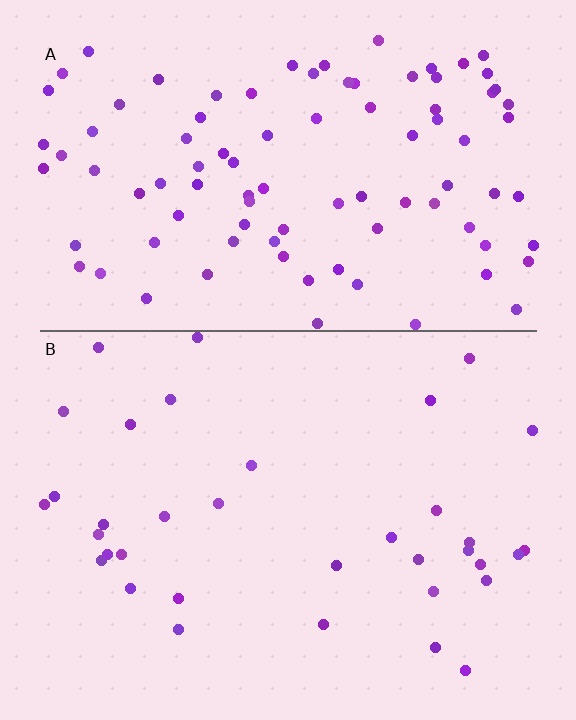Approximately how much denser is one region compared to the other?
Approximately 2.7× — region A over region B.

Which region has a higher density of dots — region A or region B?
A (the top).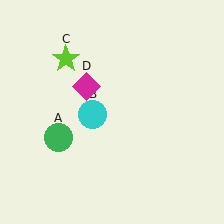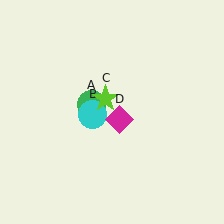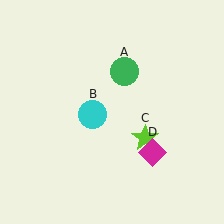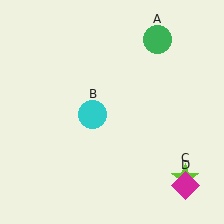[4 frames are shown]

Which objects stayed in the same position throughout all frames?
Cyan circle (object B) remained stationary.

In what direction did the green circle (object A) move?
The green circle (object A) moved up and to the right.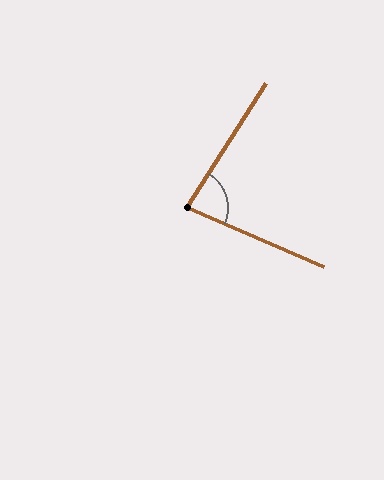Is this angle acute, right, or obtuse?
It is acute.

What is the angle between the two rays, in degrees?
Approximately 81 degrees.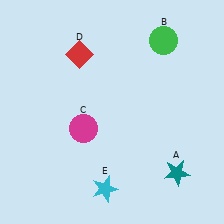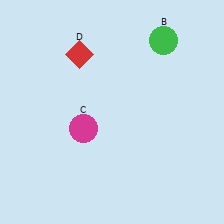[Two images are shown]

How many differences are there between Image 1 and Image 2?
There are 2 differences between the two images.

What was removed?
The cyan star (E), the teal star (A) were removed in Image 2.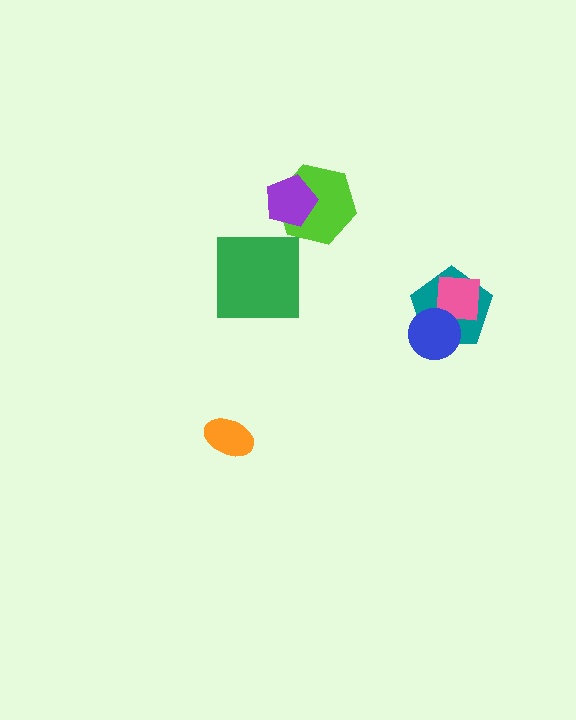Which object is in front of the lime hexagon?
The purple pentagon is in front of the lime hexagon.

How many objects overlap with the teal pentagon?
2 objects overlap with the teal pentagon.